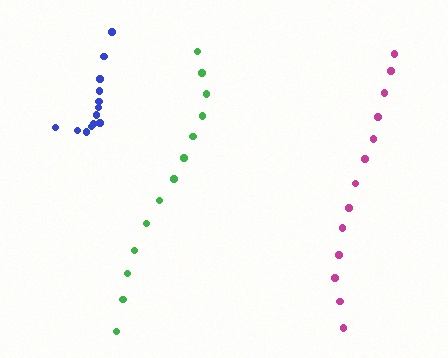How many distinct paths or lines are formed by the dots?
There are 3 distinct paths.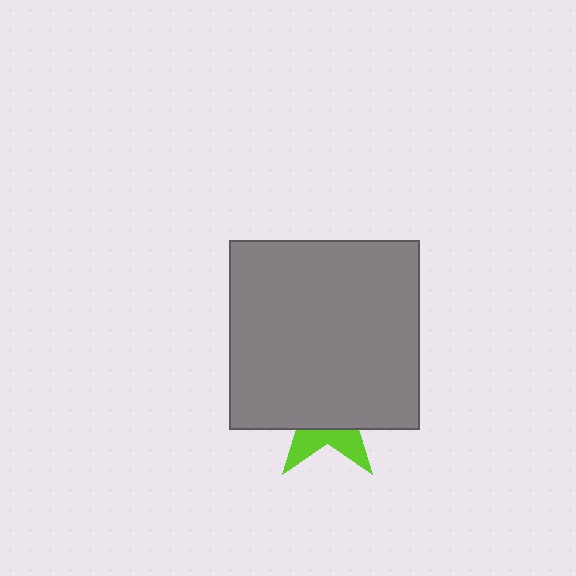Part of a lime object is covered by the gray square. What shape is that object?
It is a star.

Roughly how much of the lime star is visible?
A small part of it is visible (roughly 31%).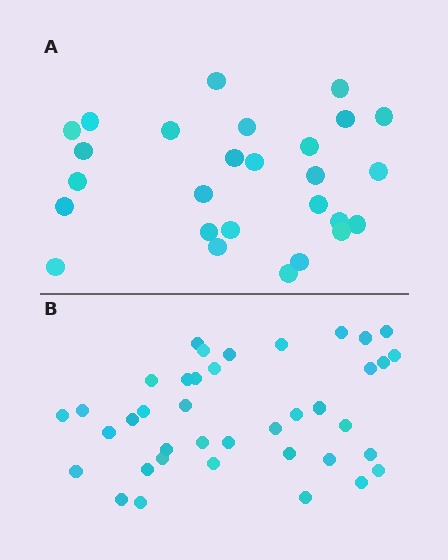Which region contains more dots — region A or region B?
Region B (the bottom region) has more dots.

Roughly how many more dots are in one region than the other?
Region B has roughly 12 or so more dots than region A.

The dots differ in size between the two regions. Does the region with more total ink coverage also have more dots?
No. Region A has more total ink coverage because its dots are larger, but region B actually contains more individual dots. Total area can be misleading — the number of items is what matters here.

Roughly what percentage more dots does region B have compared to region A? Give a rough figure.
About 45% more.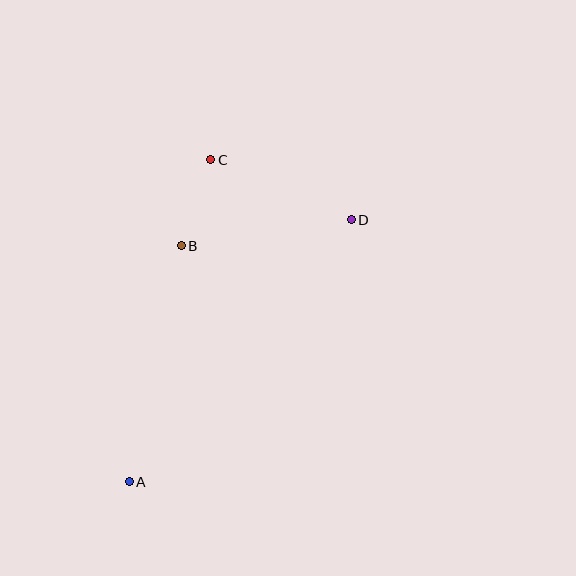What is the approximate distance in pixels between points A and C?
The distance between A and C is approximately 332 pixels.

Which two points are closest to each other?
Points B and C are closest to each other.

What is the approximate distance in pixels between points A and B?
The distance between A and B is approximately 242 pixels.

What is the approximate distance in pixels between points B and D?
The distance between B and D is approximately 172 pixels.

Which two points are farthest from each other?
Points A and D are farthest from each other.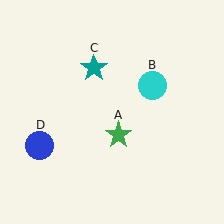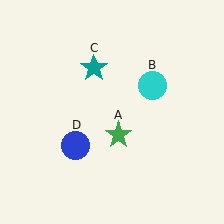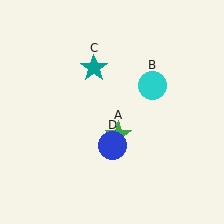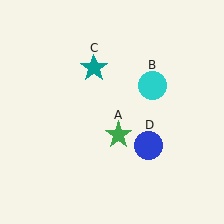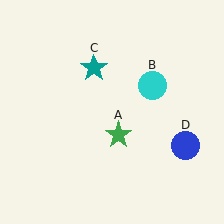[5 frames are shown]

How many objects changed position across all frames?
1 object changed position: blue circle (object D).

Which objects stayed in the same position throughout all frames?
Green star (object A) and cyan circle (object B) and teal star (object C) remained stationary.